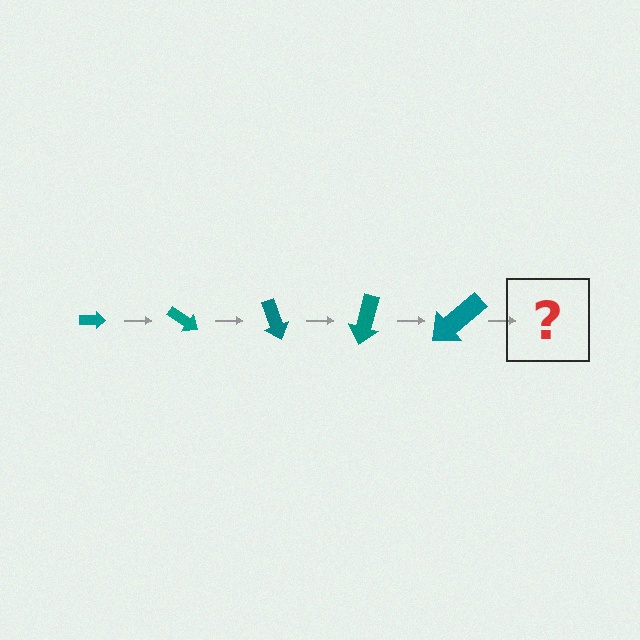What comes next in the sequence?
The next element should be an arrow, larger than the previous one and rotated 175 degrees from the start.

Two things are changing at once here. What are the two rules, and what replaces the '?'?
The two rules are that the arrow grows larger each step and it rotates 35 degrees each step. The '?' should be an arrow, larger than the previous one and rotated 175 degrees from the start.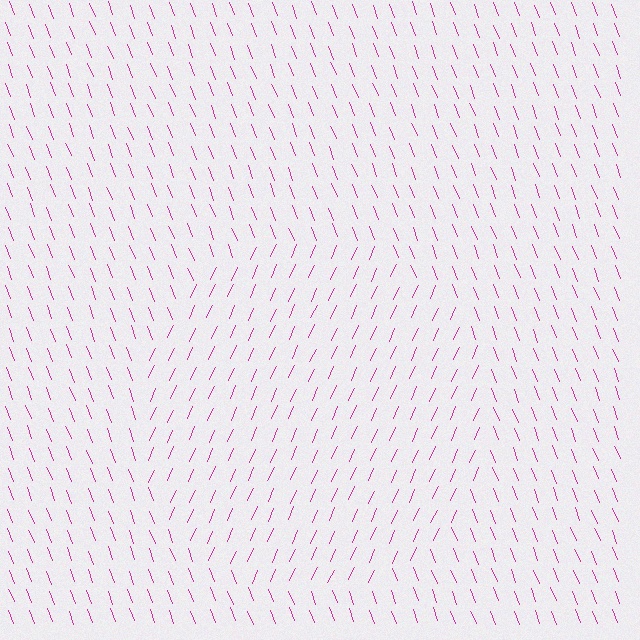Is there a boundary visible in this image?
Yes, there is a texture boundary formed by a change in line orientation.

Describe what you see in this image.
The image is filled with small magenta line segments. A circle region in the image has lines oriented differently from the surrounding lines, creating a visible texture boundary.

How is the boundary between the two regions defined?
The boundary is defined purely by a change in line orientation (approximately 45 degrees difference). All lines are the same color and thickness.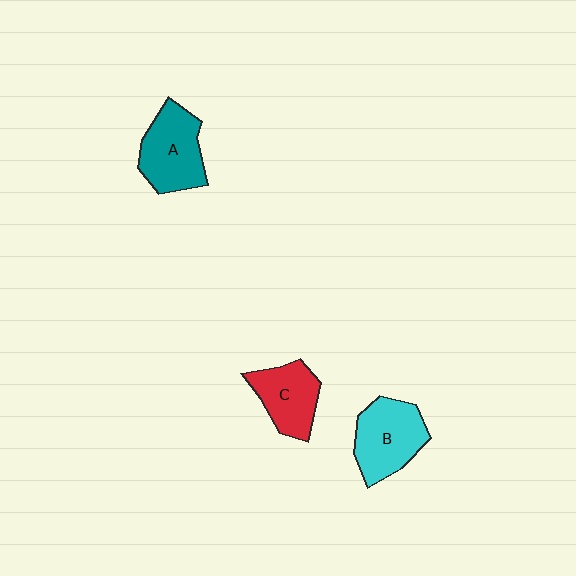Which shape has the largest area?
Shape A (teal).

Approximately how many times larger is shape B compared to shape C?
Approximately 1.2 times.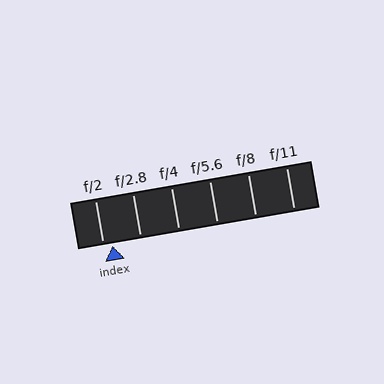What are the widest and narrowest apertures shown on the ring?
The widest aperture shown is f/2 and the narrowest is f/11.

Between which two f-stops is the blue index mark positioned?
The index mark is between f/2 and f/2.8.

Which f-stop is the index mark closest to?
The index mark is closest to f/2.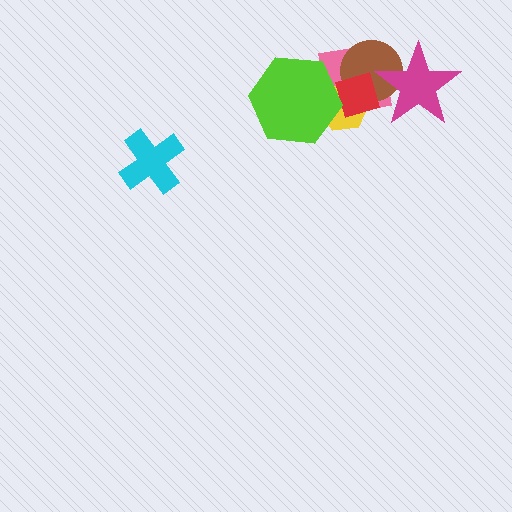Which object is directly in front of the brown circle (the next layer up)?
The magenta star is directly in front of the brown circle.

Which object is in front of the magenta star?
The red diamond is in front of the magenta star.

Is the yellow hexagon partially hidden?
Yes, it is partially covered by another shape.